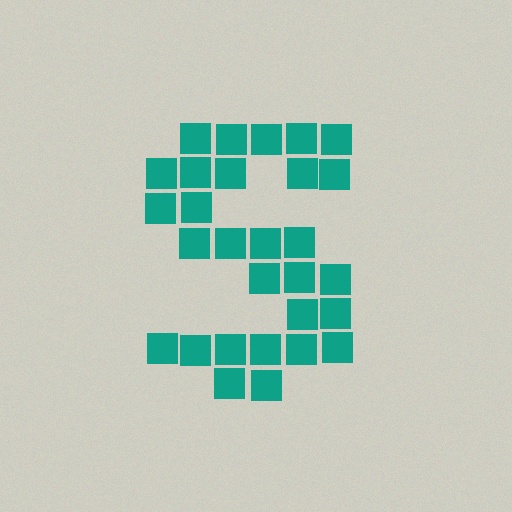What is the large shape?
The large shape is the letter S.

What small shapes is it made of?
It is made of small squares.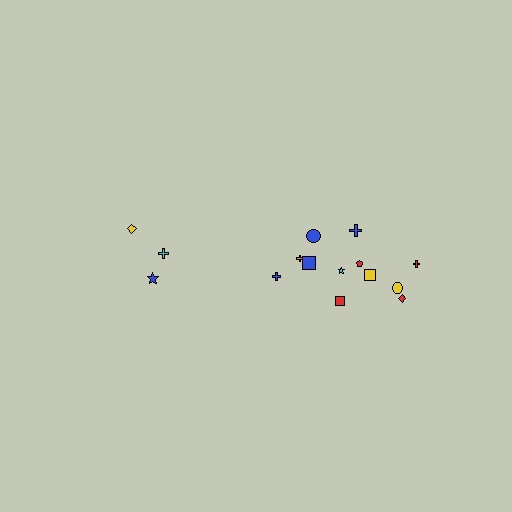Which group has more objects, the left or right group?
The right group.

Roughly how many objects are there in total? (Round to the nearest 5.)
Roughly 15 objects in total.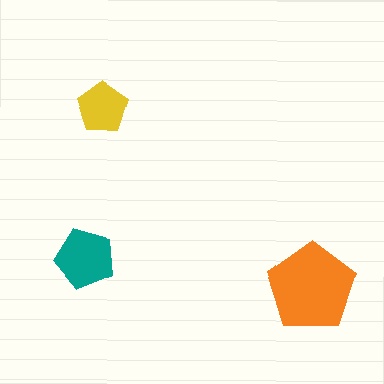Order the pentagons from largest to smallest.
the orange one, the teal one, the yellow one.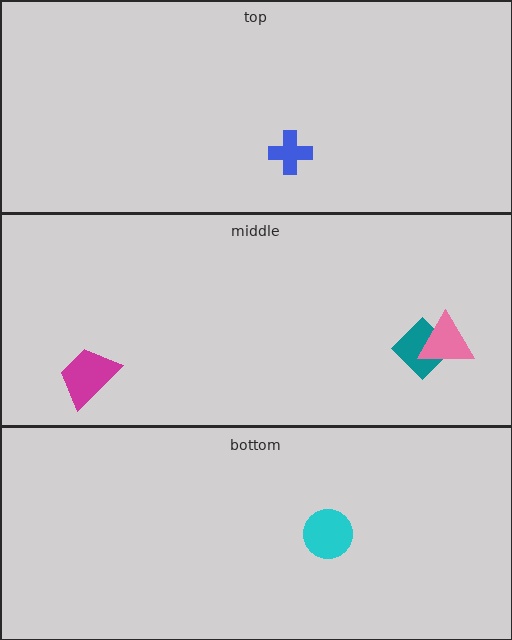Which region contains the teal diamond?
The middle region.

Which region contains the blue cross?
The top region.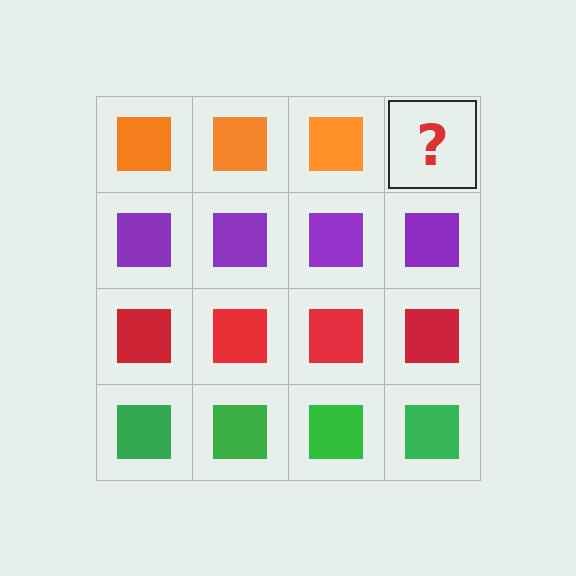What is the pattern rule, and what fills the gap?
The rule is that each row has a consistent color. The gap should be filled with an orange square.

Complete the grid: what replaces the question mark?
The question mark should be replaced with an orange square.